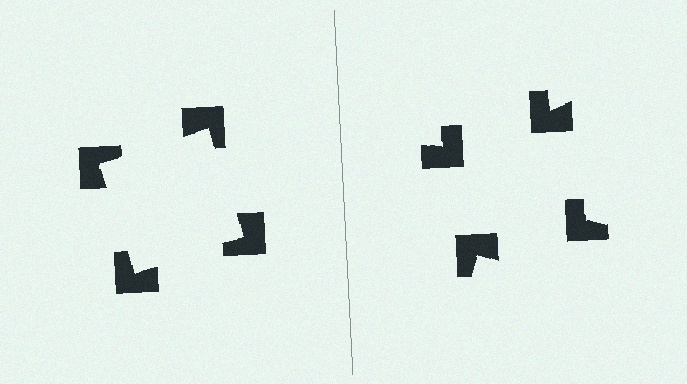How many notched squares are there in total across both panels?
8 — 4 on each side.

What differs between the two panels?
The notched squares are positioned identically on both sides; only the wedge orientations differ. On the left they align to a square; on the right they are misaligned.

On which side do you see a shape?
An illusory square appears on the left side. On the right side the wedge cuts are rotated, so no coherent shape forms.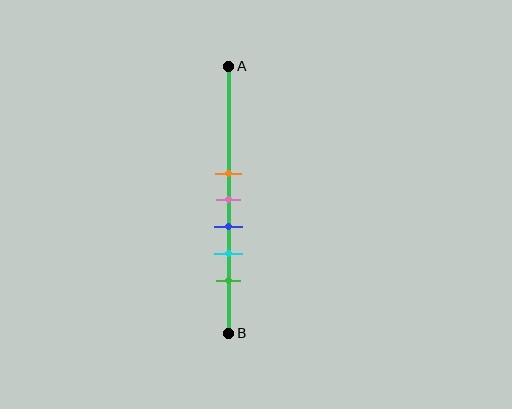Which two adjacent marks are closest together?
The orange and pink marks are the closest adjacent pair.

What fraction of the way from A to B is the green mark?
The green mark is approximately 80% (0.8) of the way from A to B.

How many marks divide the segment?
There are 5 marks dividing the segment.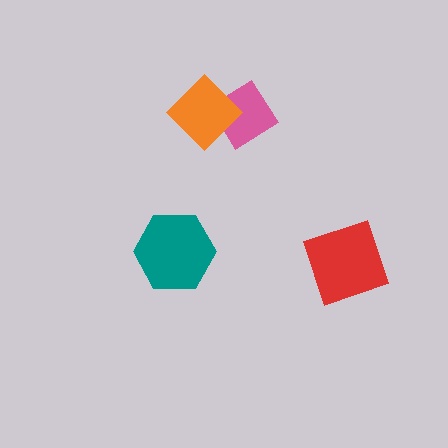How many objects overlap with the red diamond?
0 objects overlap with the red diamond.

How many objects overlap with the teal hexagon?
0 objects overlap with the teal hexagon.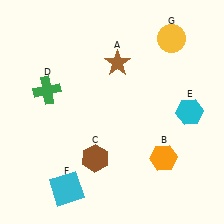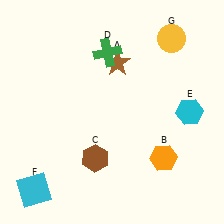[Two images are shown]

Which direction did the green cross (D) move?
The green cross (D) moved right.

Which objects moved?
The objects that moved are: the green cross (D), the cyan square (F).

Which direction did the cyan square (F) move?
The cyan square (F) moved left.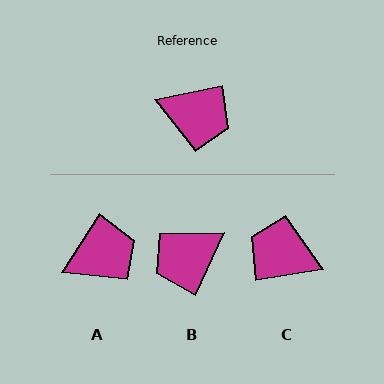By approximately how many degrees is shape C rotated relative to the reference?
Approximately 177 degrees counter-clockwise.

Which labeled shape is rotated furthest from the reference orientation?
C, about 177 degrees away.